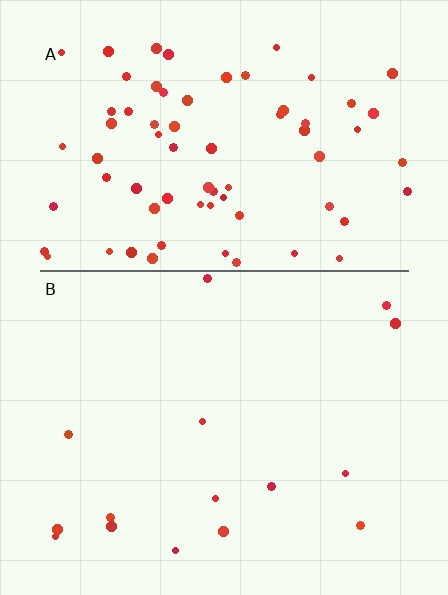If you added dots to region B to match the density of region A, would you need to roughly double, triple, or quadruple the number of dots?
Approximately quadruple.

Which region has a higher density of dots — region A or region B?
A (the top).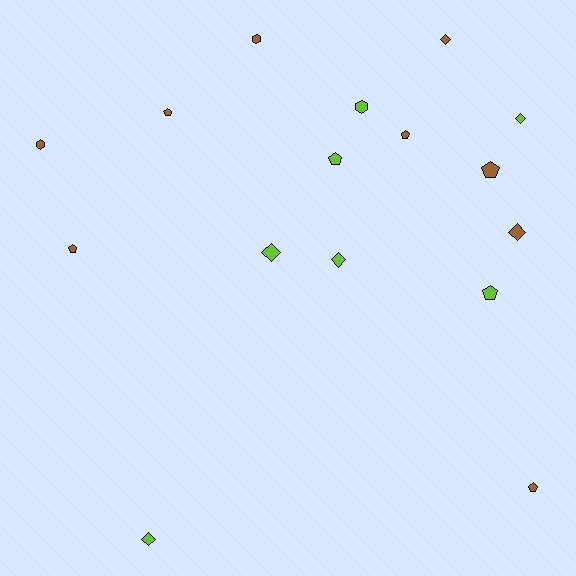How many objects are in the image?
There are 16 objects.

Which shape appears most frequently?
Pentagon, with 7 objects.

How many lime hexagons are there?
There is 1 lime hexagon.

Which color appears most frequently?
Brown, with 9 objects.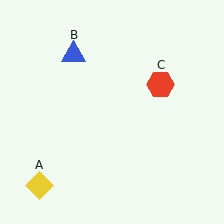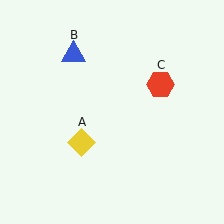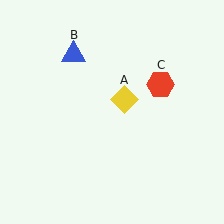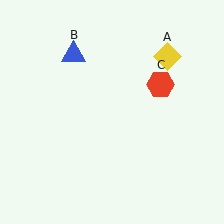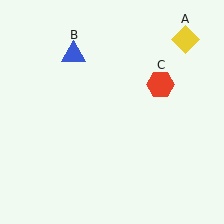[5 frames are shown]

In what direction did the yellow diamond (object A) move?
The yellow diamond (object A) moved up and to the right.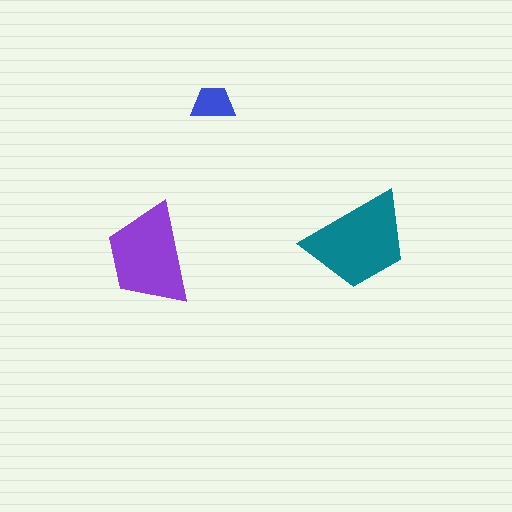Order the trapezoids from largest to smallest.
the teal one, the purple one, the blue one.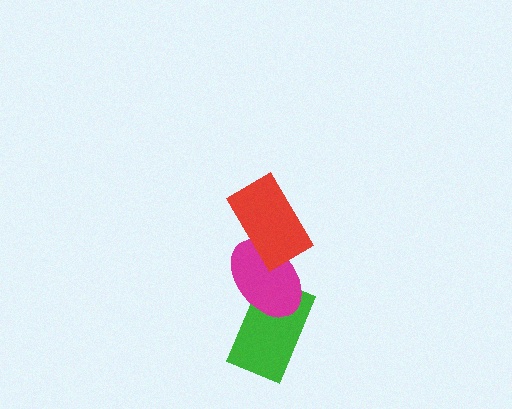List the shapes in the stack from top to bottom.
From top to bottom: the red rectangle, the magenta ellipse, the green rectangle.